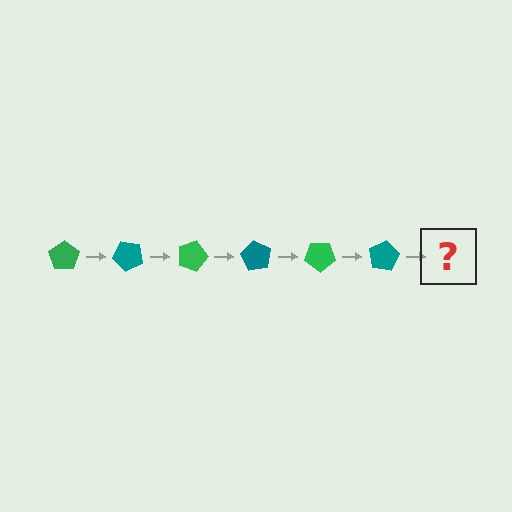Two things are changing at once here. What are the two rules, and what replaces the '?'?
The two rules are that it rotates 45 degrees each step and the color cycles through green and teal. The '?' should be a green pentagon, rotated 270 degrees from the start.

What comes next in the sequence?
The next element should be a green pentagon, rotated 270 degrees from the start.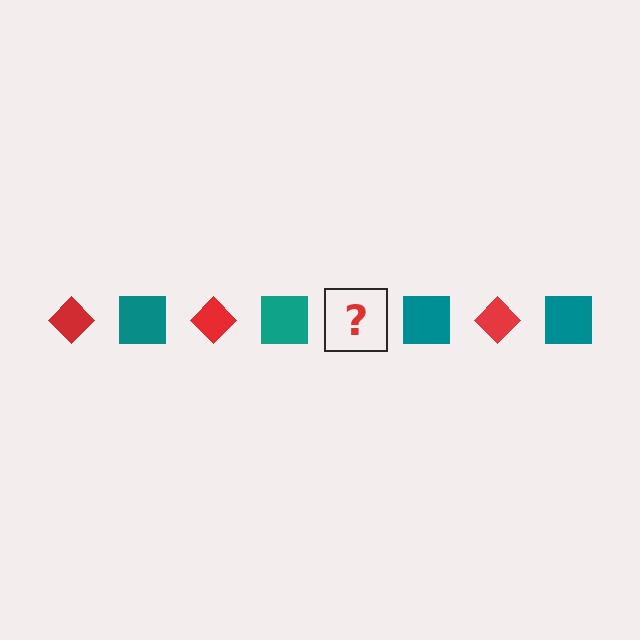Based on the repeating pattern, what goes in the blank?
The blank should be a red diamond.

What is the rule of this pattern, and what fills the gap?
The rule is that the pattern alternates between red diamond and teal square. The gap should be filled with a red diamond.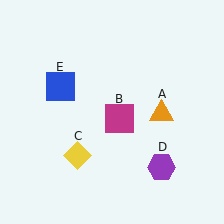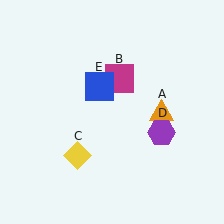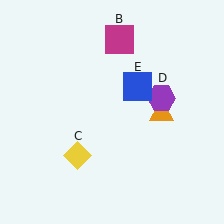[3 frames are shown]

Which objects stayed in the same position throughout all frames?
Orange triangle (object A) and yellow diamond (object C) remained stationary.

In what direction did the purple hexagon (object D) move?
The purple hexagon (object D) moved up.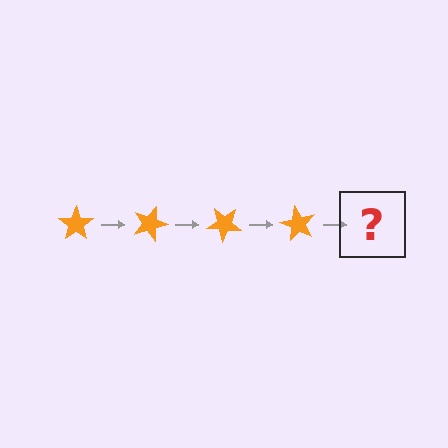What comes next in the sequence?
The next element should be an orange star rotated 80 degrees.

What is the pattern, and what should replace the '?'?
The pattern is that the star rotates 20 degrees each step. The '?' should be an orange star rotated 80 degrees.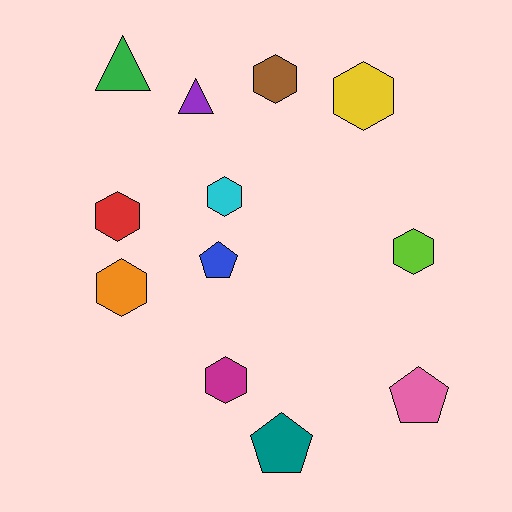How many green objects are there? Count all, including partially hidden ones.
There is 1 green object.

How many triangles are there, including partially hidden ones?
There are 2 triangles.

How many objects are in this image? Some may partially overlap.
There are 12 objects.